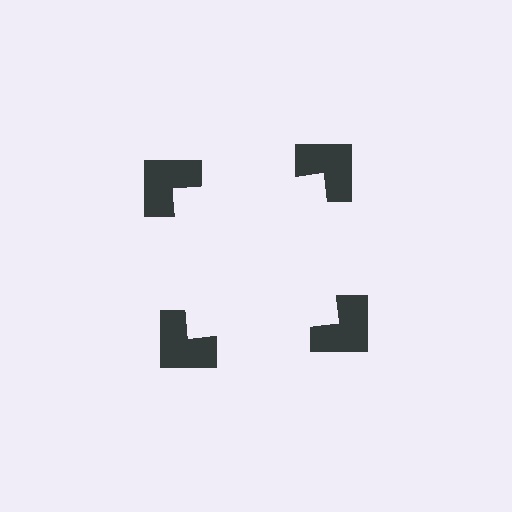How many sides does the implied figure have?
4 sides.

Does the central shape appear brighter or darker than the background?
It typically appears slightly brighter than the background, even though no actual brightness change is drawn.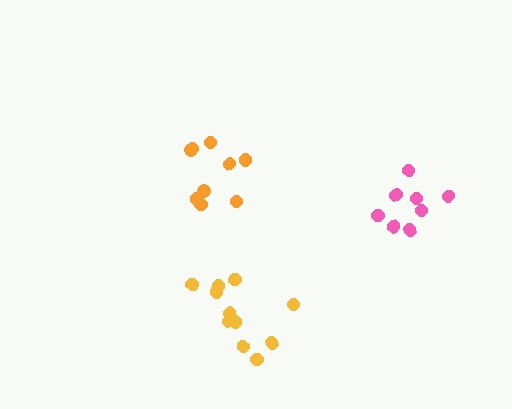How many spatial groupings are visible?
There are 3 spatial groupings.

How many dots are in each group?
Group 1: 11 dots, Group 2: 8 dots, Group 3: 9 dots (28 total).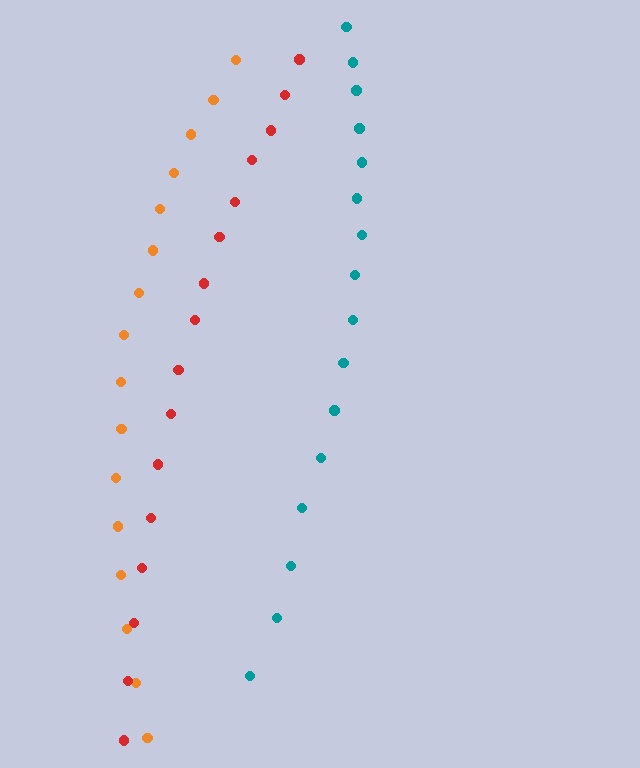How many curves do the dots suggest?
There are 3 distinct paths.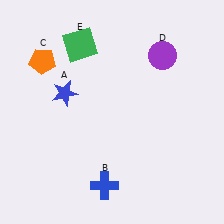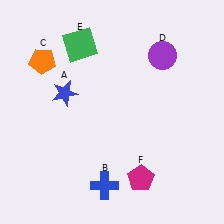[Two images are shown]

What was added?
A magenta pentagon (F) was added in Image 2.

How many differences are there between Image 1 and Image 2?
There is 1 difference between the two images.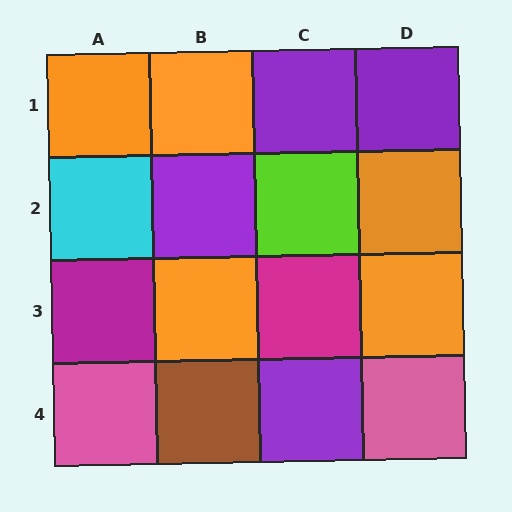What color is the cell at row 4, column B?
Brown.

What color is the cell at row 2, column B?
Purple.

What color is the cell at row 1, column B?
Orange.